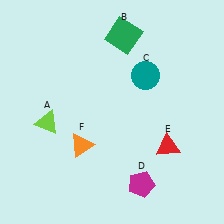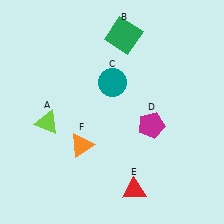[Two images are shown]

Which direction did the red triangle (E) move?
The red triangle (E) moved down.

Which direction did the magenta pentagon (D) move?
The magenta pentagon (D) moved up.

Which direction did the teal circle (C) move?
The teal circle (C) moved left.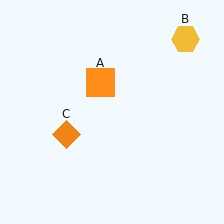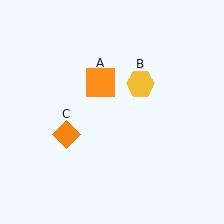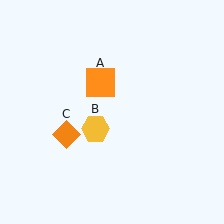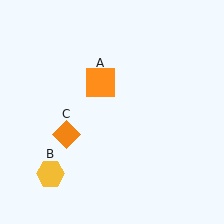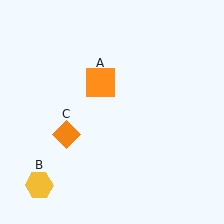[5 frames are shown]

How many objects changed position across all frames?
1 object changed position: yellow hexagon (object B).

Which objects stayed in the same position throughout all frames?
Orange square (object A) and orange diamond (object C) remained stationary.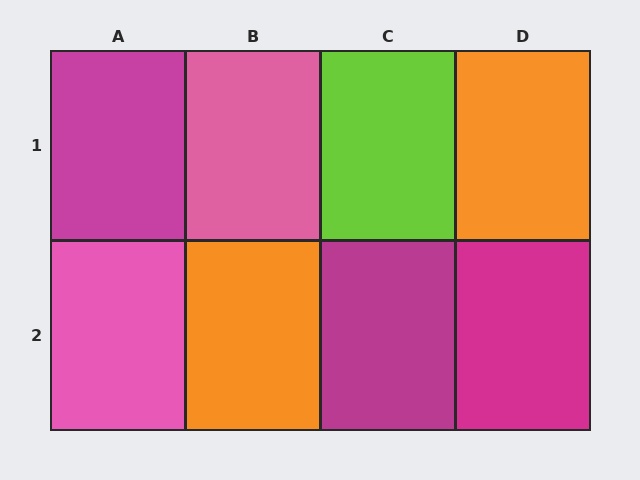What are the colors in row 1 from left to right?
Magenta, pink, lime, orange.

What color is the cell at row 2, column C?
Magenta.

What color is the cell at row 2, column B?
Orange.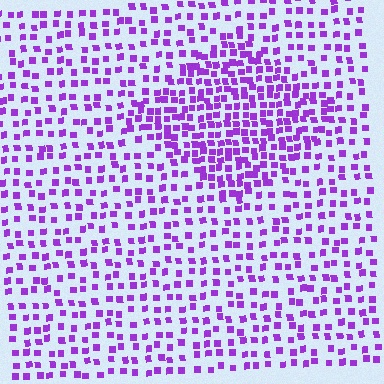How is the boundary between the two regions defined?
The boundary is defined by a change in element density (approximately 1.9x ratio). All elements are the same color, size, and shape.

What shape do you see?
I see a diamond.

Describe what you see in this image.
The image contains small purple elements arranged at two different densities. A diamond-shaped region is visible where the elements are more densely packed than the surrounding area.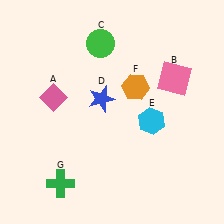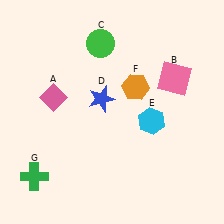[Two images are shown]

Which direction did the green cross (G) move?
The green cross (G) moved left.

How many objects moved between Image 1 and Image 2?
1 object moved between the two images.